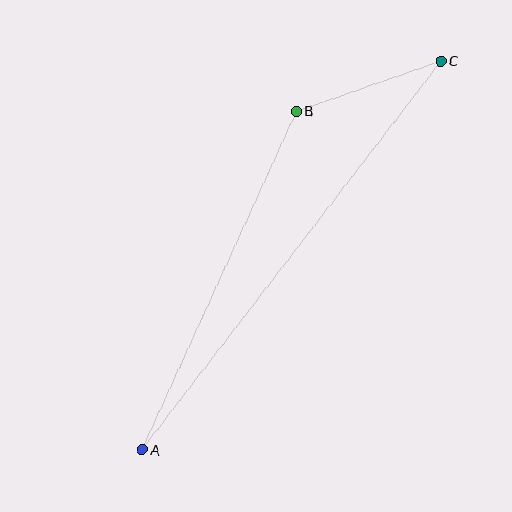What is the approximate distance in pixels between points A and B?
The distance between A and B is approximately 372 pixels.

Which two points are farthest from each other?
Points A and C are farthest from each other.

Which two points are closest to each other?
Points B and C are closest to each other.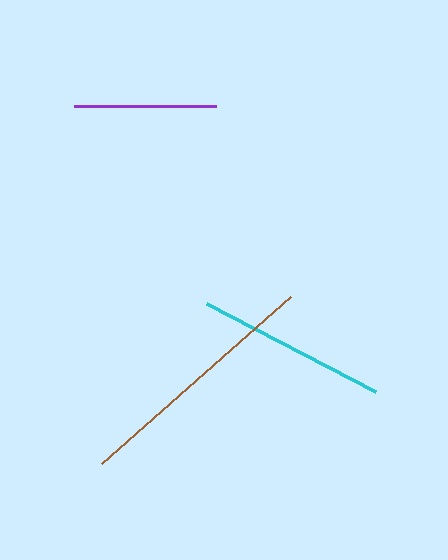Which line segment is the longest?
The brown line is the longest at approximately 252 pixels.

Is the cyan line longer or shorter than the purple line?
The cyan line is longer than the purple line.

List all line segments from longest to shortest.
From longest to shortest: brown, cyan, purple.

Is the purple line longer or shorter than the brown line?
The brown line is longer than the purple line.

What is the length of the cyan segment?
The cyan segment is approximately 190 pixels long.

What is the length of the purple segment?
The purple segment is approximately 142 pixels long.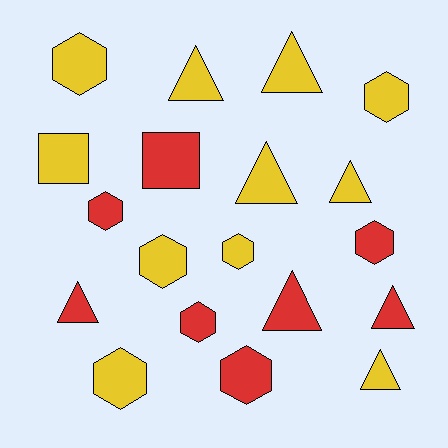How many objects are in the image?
There are 19 objects.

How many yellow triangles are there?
There are 5 yellow triangles.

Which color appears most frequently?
Yellow, with 11 objects.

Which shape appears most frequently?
Hexagon, with 9 objects.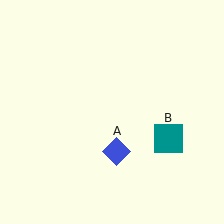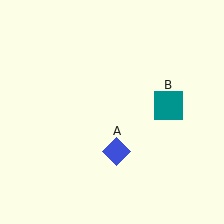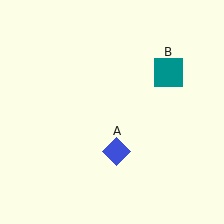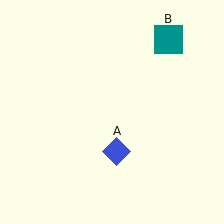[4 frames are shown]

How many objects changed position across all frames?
1 object changed position: teal square (object B).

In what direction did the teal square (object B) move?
The teal square (object B) moved up.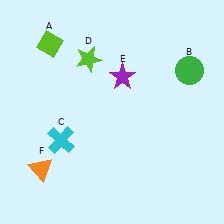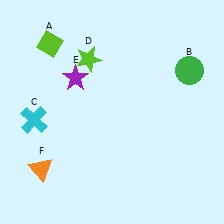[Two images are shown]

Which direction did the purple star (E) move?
The purple star (E) moved left.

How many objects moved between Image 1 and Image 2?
2 objects moved between the two images.